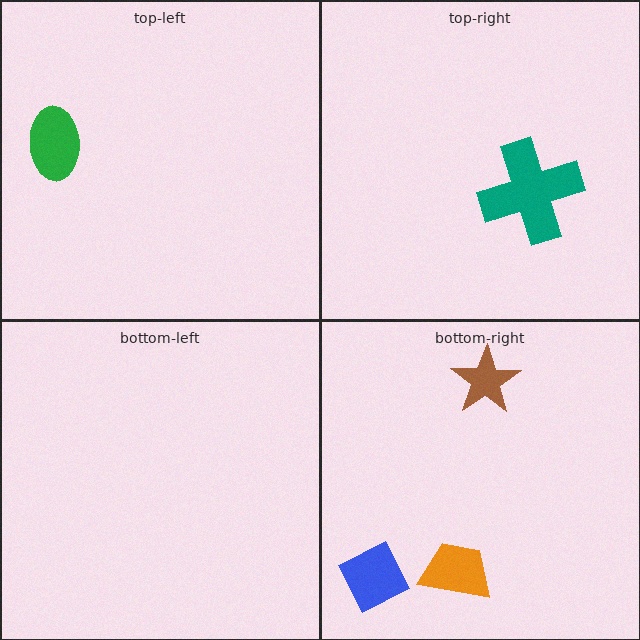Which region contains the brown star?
The bottom-right region.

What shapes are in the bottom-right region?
The brown star, the orange trapezoid, the blue diamond.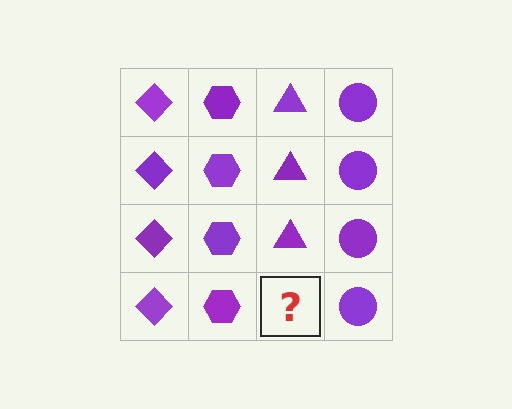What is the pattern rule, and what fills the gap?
The rule is that each column has a consistent shape. The gap should be filled with a purple triangle.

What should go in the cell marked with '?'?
The missing cell should contain a purple triangle.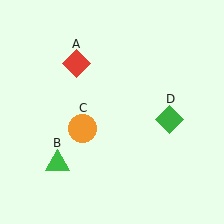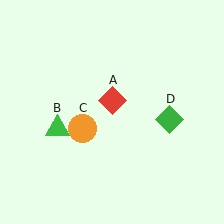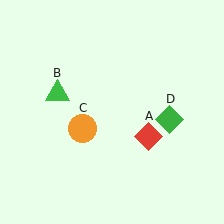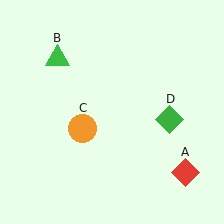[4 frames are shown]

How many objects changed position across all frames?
2 objects changed position: red diamond (object A), green triangle (object B).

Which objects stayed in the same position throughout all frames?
Orange circle (object C) and green diamond (object D) remained stationary.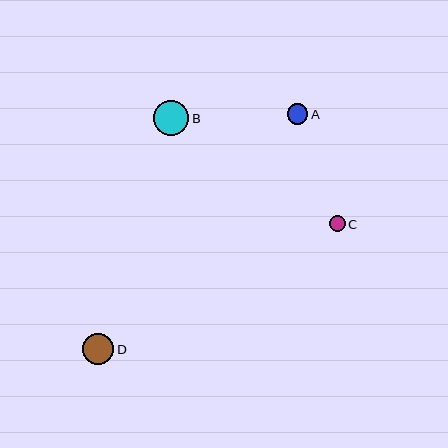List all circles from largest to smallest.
From largest to smallest: B, D, A, C.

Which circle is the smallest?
Circle C is the smallest with a size of approximately 16 pixels.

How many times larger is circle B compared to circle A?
Circle B is approximately 1.7 times the size of circle A.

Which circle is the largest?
Circle B is the largest with a size of approximately 35 pixels.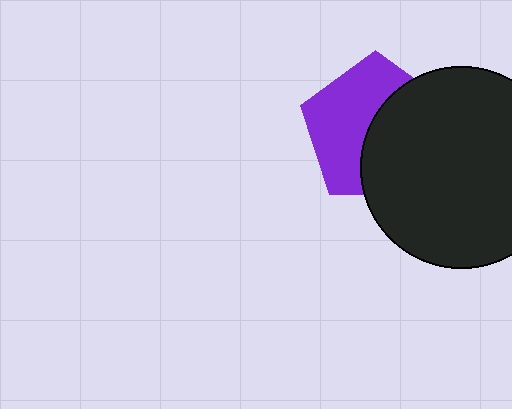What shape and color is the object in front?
The object in front is a black circle.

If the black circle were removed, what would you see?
You would see the complete purple pentagon.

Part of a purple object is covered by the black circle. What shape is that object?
It is a pentagon.